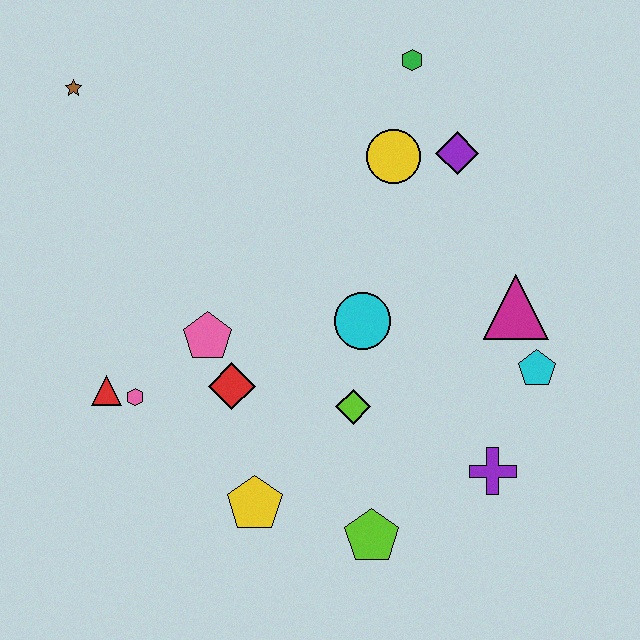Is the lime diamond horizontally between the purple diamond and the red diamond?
Yes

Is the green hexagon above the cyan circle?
Yes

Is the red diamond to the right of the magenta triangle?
No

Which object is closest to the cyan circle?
The lime diamond is closest to the cyan circle.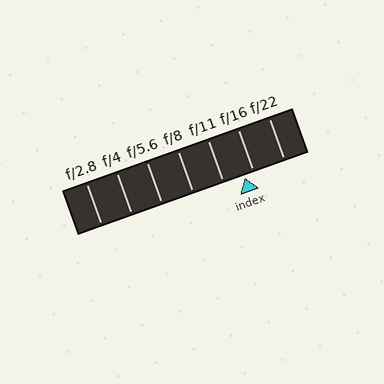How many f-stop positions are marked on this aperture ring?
There are 7 f-stop positions marked.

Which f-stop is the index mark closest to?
The index mark is closest to f/16.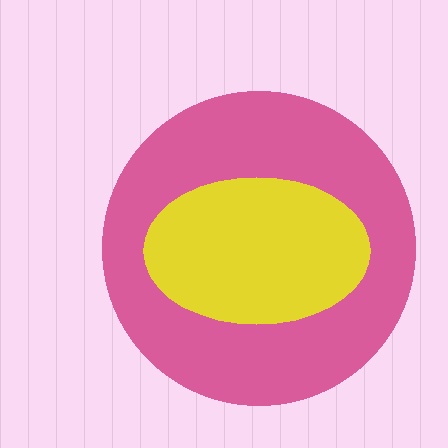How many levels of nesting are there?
2.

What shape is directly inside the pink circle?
The yellow ellipse.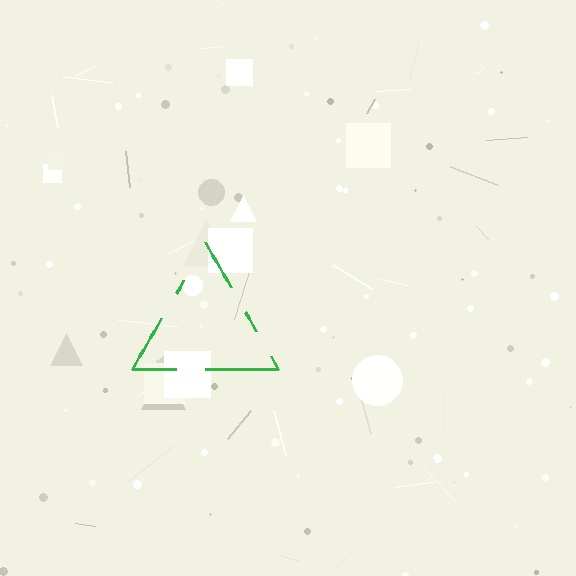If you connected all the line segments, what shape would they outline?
They would outline a triangle.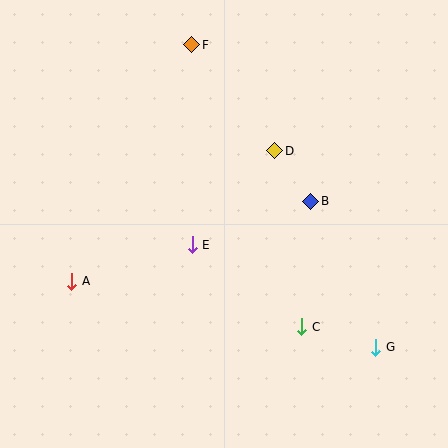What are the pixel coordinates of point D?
Point D is at (275, 151).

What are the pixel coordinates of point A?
Point A is at (72, 281).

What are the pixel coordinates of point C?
Point C is at (302, 327).